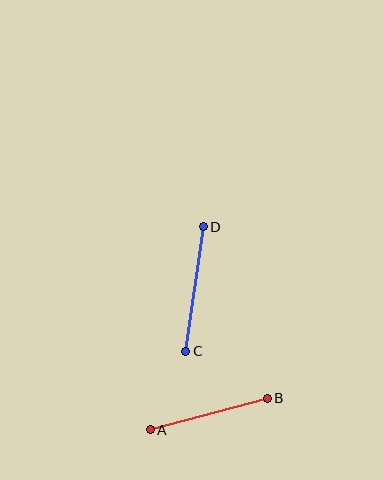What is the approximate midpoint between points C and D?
The midpoint is at approximately (194, 289) pixels.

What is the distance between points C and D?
The distance is approximately 126 pixels.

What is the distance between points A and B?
The distance is approximately 121 pixels.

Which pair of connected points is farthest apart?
Points C and D are farthest apart.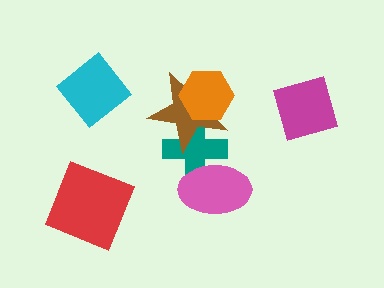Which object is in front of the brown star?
The orange hexagon is in front of the brown star.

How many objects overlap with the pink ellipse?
1 object overlaps with the pink ellipse.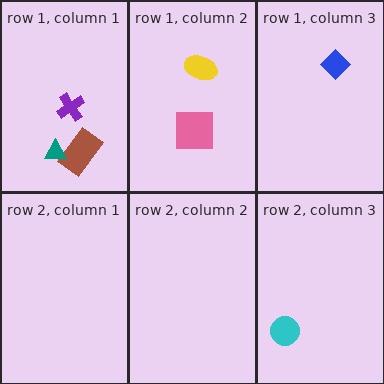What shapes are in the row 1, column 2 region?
The yellow ellipse, the pink square.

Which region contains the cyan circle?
The row 2, column 3 region.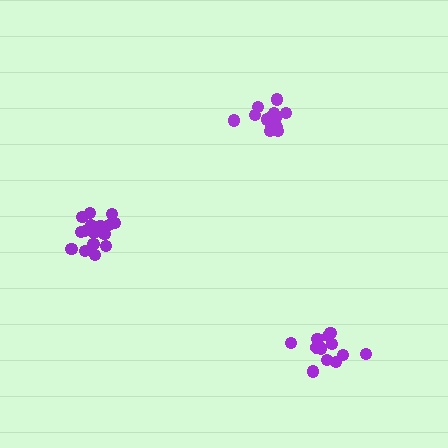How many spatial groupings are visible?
There are 3 spatial groupings.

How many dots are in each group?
Group 1: 13 dots, Group 2: 17 dots, Group 3: 15 dots (45 total).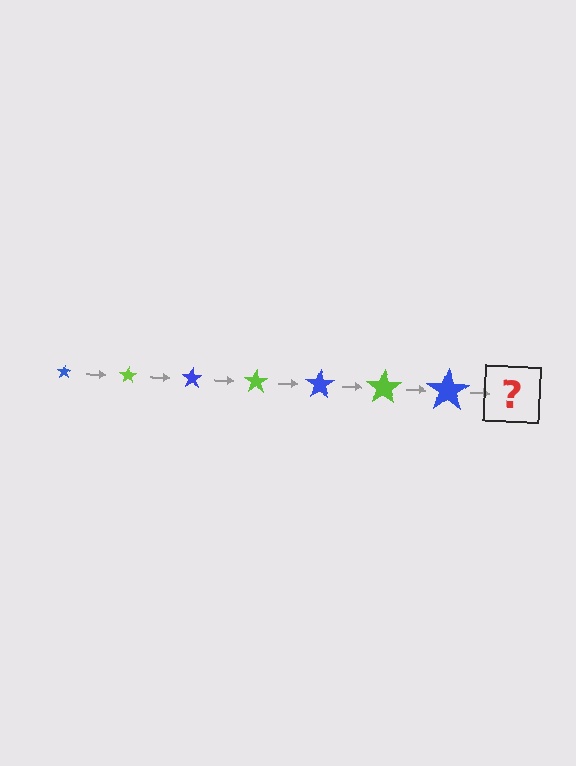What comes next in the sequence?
The next element should be a lime star, larger than the previous one.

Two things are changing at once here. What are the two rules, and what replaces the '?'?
The two rules are that the star grows larger each step and the color cycles through blue and lime. The '?' should be a lime star, larger than the previous one.